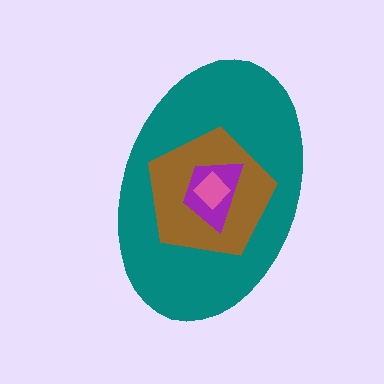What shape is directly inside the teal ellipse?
The brown pentagon.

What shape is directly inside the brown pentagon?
The purple trapezoid.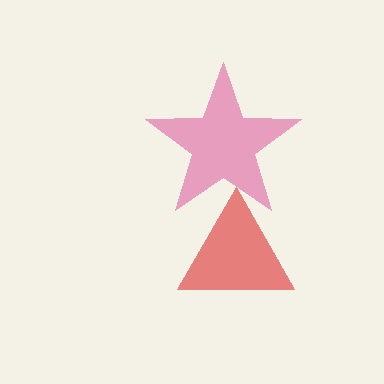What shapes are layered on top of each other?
The layered shapes are: a magenta star, a red triangle.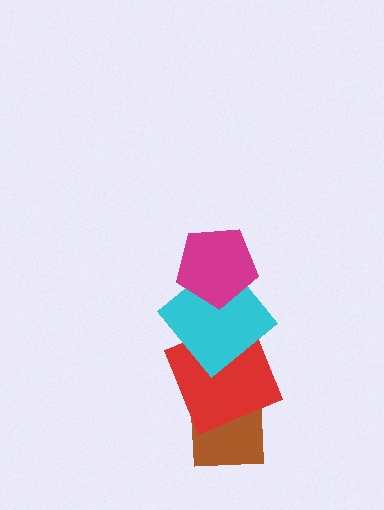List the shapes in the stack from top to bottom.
From top to bottom: the magenta pentagon, the cyan diamond, the red square, the brown square.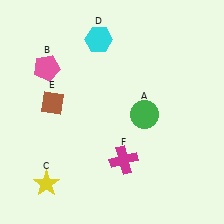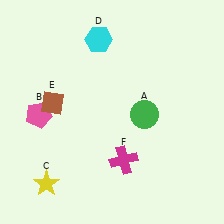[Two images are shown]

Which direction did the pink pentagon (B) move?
The pink pentagon (B) moved down.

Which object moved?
The pink pentagon (B) moved down.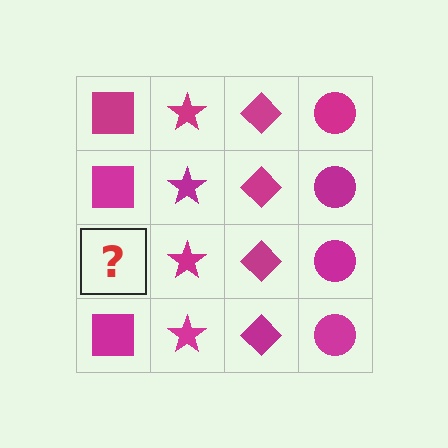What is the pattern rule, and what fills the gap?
The rule is that each column has a consistent shape. The gap should be filled with a magenta square.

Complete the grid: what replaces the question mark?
The question mark should be replaced with a magenta square.